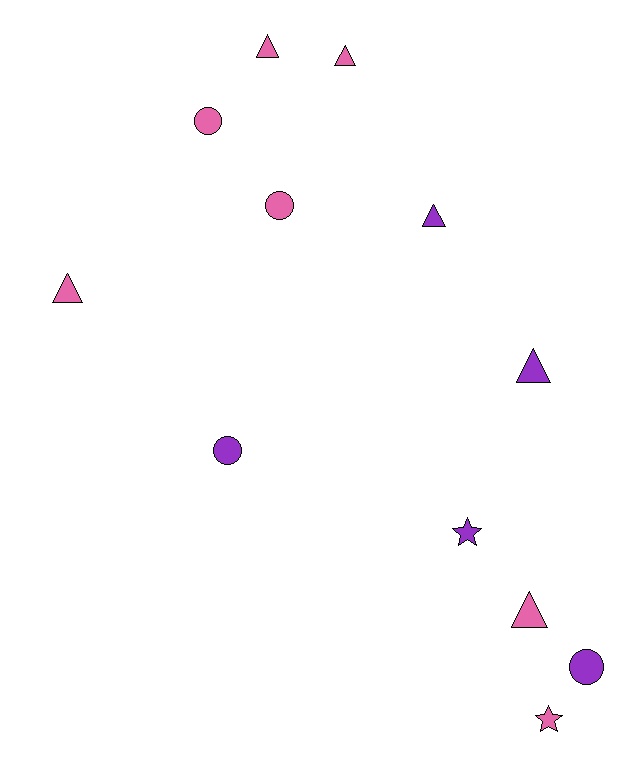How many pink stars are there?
There is 1 pink star.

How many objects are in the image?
There are 12 objects.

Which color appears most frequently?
Pink, with 7 objects.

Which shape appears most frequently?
Triangle, with 6 objects.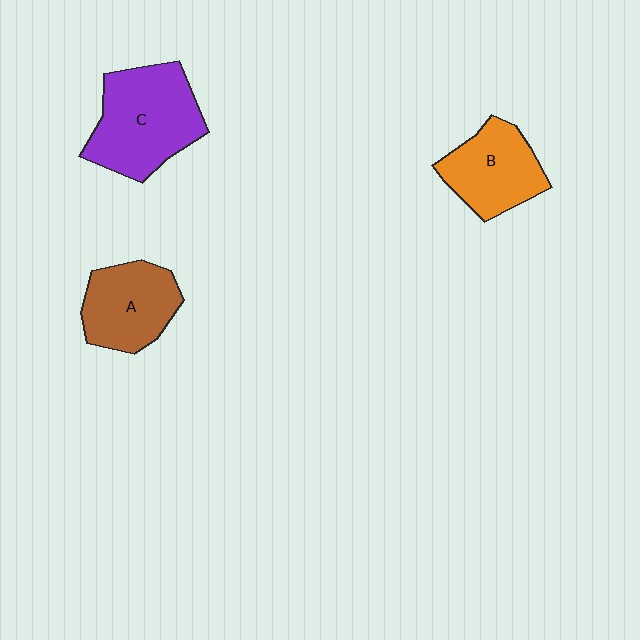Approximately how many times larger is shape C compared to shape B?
Approximately 1.4 times.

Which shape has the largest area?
Shape C (purple).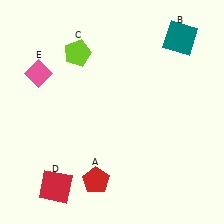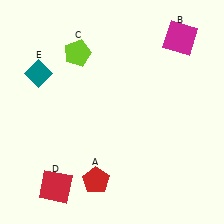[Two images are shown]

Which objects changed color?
B changed from teal to magenta. E changed from pink to teal.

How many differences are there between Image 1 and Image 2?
There are 2 differences between the two images.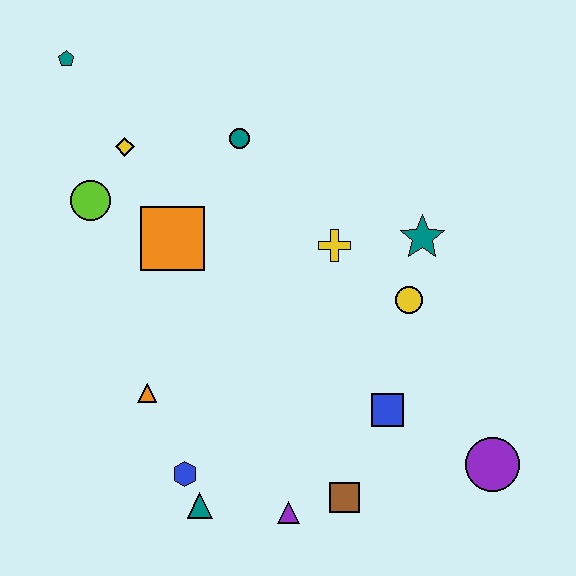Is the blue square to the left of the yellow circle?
Yes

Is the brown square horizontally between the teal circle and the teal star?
Yes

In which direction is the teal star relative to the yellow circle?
The teal star is above the yellow circle.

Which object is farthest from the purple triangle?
The teal pentagon is farthest from the purple triangle.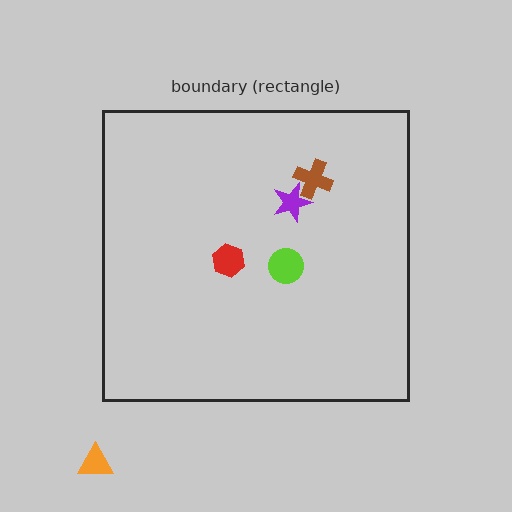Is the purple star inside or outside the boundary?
Inside.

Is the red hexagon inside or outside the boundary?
Inside.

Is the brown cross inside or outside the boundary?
Inside.